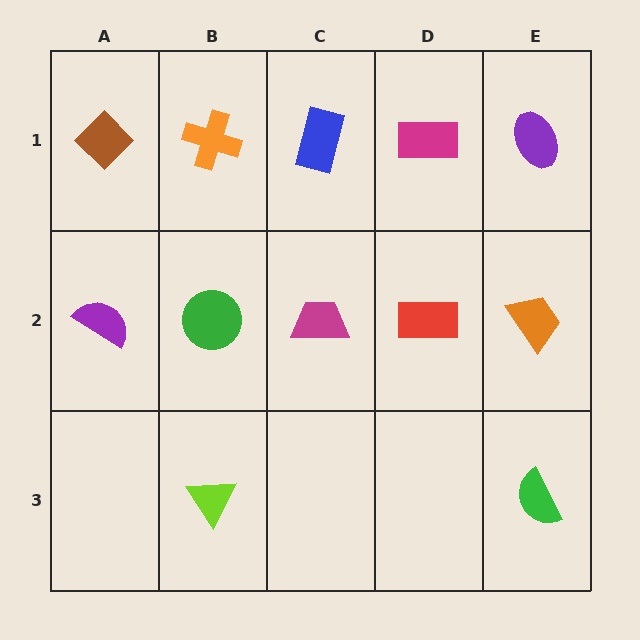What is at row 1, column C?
A blue rectangle.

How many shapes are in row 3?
2 shapes.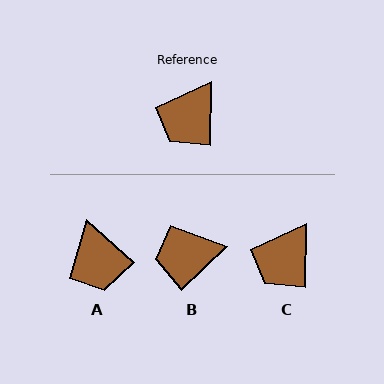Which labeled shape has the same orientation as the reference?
C.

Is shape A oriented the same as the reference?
No, it is off by about 49 degrees.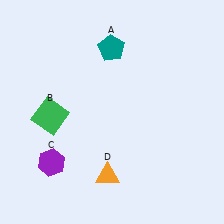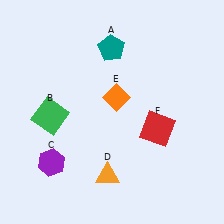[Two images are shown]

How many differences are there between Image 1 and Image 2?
There are 2 differences between the two images.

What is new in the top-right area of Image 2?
An orange diamond (E) was added in the top-right area of Image 2.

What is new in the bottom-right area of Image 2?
A red square (F) was added in the bottom-right area of Image 2.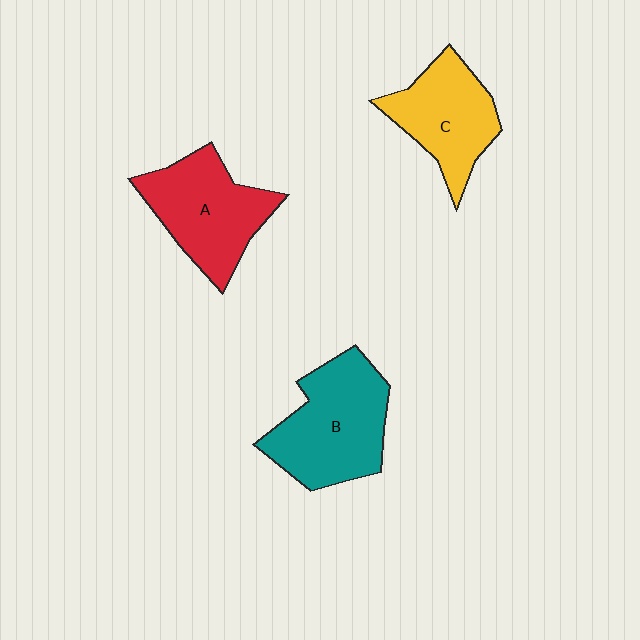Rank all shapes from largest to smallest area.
From largest to smallest: B (teal), A (red), C (yellow).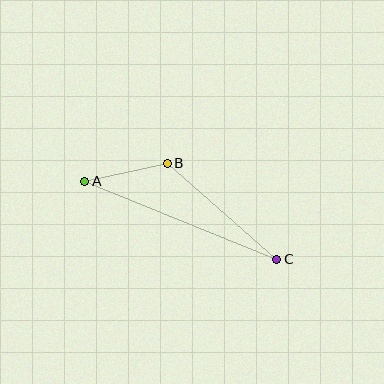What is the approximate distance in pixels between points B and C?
The distance between B and C is approximately 146 pixels.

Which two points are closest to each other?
Points A and B are closest to each other.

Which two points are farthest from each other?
Points A and C are farthest from each other.